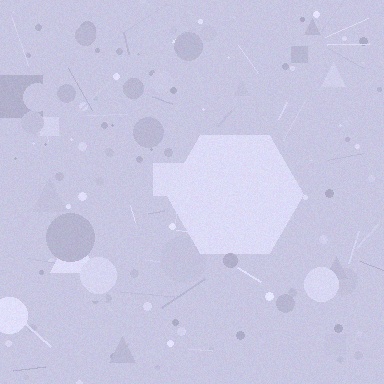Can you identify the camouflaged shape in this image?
The camouflaged shape is a hexagon.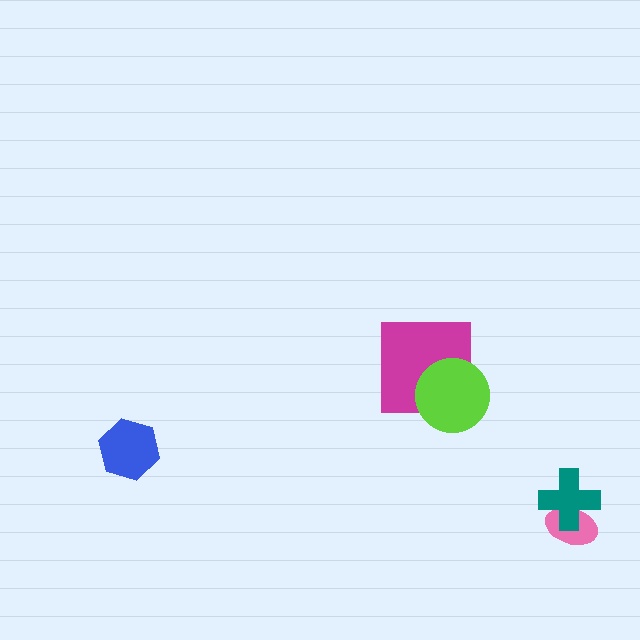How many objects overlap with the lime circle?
1 object overlaps with the lime circle.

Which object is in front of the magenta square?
The lime circle is in front of the magenta square.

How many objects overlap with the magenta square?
1 object overlaps with the magenta square.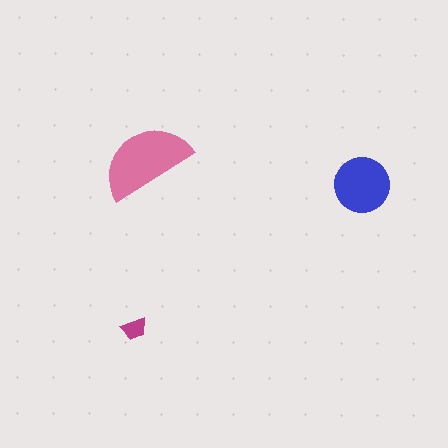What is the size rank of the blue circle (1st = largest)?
2nd.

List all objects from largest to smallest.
The pink semicircle, the blue circle, the magenta trapezoid.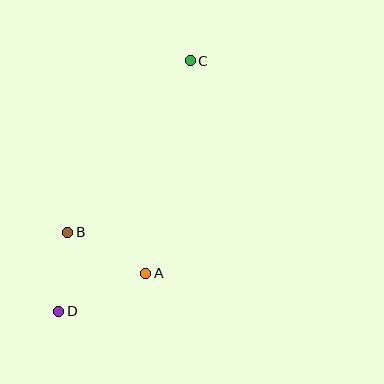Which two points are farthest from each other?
Points C and D are farthest from each other.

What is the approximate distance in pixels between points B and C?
The distance between B and C is approximately 211 pixels.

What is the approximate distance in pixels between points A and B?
The distance between A and B is approximately 88 pixels.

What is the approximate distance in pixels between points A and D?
The distance between A and D is approximately 95 pixels.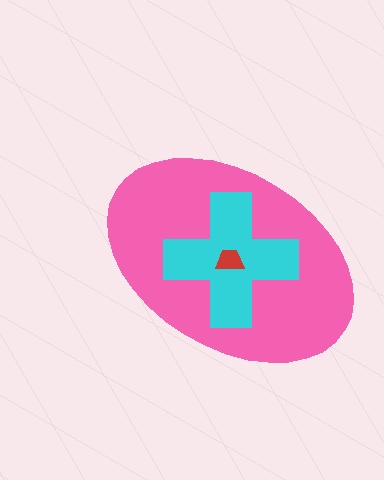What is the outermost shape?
The pink ellipse.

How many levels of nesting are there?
3.